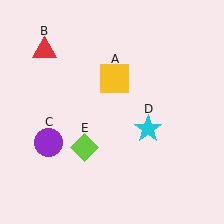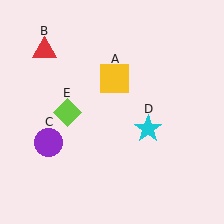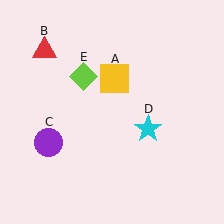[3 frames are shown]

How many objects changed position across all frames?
1 object changed position: lime diamond (object E).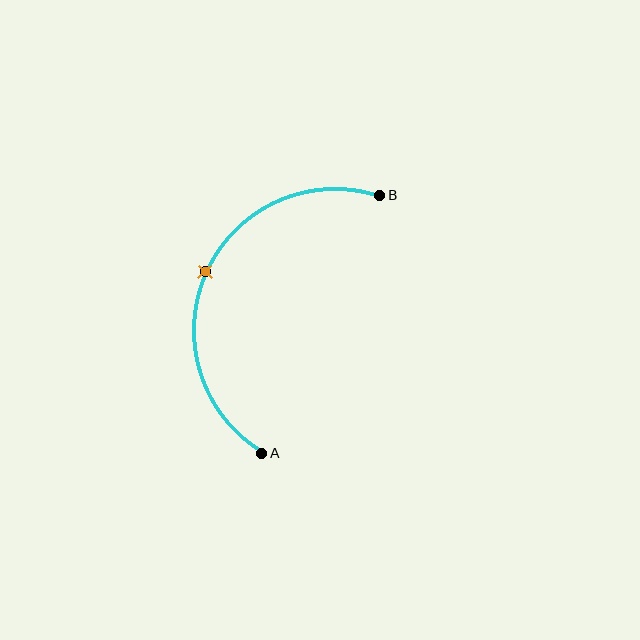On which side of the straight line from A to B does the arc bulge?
The arc bulges to the left of the straight line connecting A and B.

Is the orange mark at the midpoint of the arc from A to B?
Yes. The orange mark lies on the arc at equal arc-length from both A and B — it is the arc midpoint.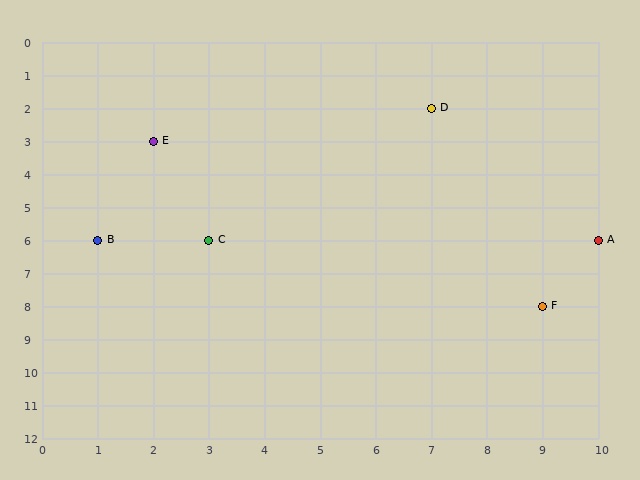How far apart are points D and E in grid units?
Points D and E are 5 columns and 1 row apart (about 5.1 grid units diagonally).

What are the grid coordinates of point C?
Point C is at grid coordinates (3, 6).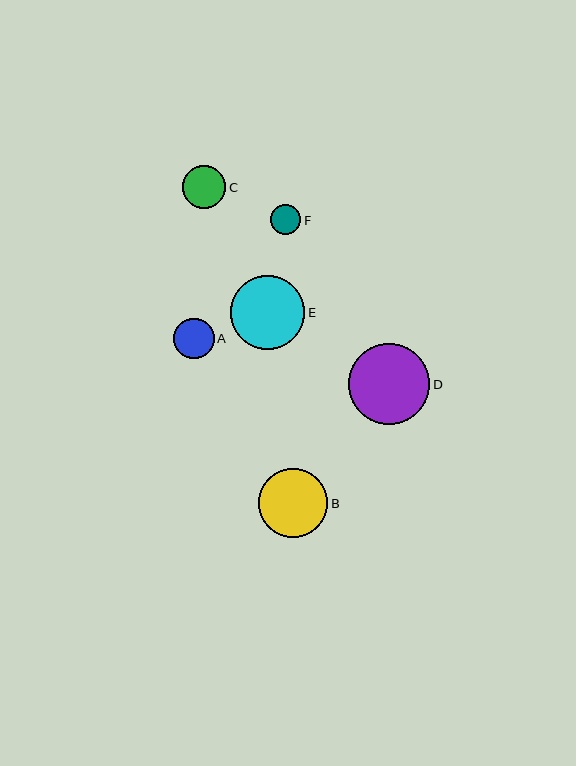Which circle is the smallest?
Circle F is the smallest with a size of approximately 30 pixels.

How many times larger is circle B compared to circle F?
Circle B is approximately 2.3 times the size of circle F.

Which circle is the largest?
Circle D is the largest with a size of approximately 81 pixels.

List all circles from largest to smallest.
From largest to smallest: D, E, B, C, A, F.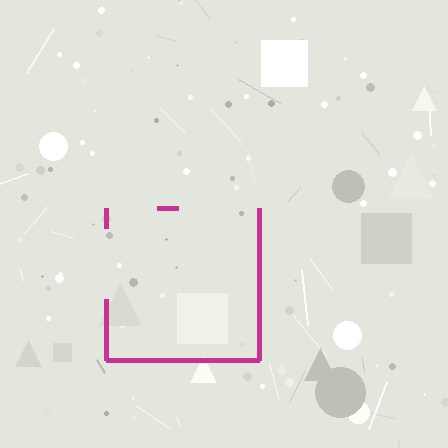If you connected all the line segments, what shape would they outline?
They would outline a square.